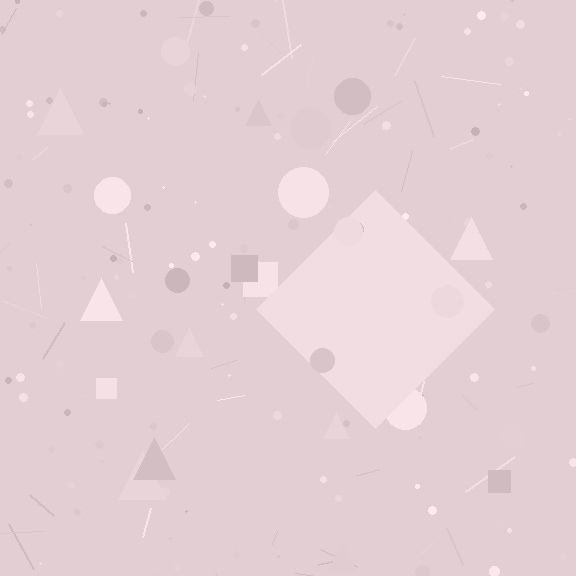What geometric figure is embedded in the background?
A diamond is embedded in the background.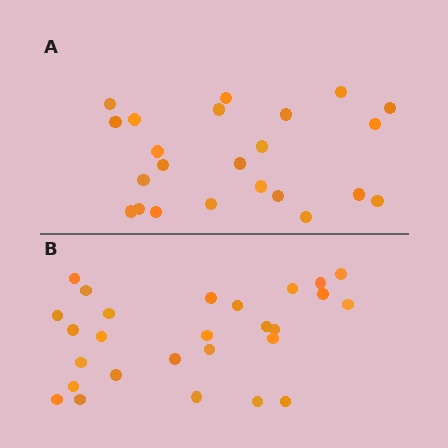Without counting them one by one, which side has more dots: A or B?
Region B (the bottom region) has more dots.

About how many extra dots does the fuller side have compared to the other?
Region B has about 4 more dots than region A.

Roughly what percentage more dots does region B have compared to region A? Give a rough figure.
About 15% more.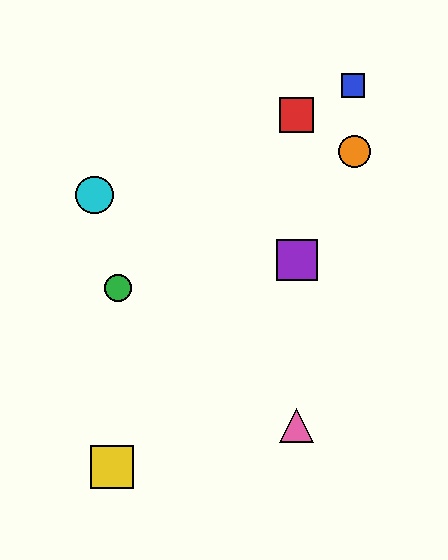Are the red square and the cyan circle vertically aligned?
No, the red square is at x≈297 and the cyan circle is at x≈94.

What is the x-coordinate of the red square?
The red square is at x≈297.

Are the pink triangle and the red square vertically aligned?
Yes, both are at x≈297.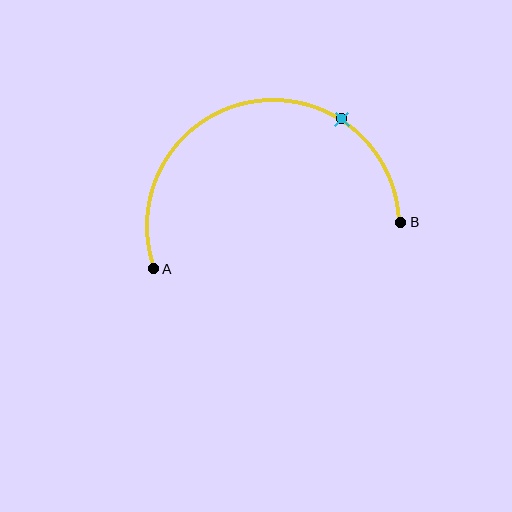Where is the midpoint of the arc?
The arc midpoint is the point on the curve farthest from the straight line joining A and B. It sits above that line.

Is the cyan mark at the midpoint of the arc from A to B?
No. The cyan mark lies on the arc but is closer to endpoint B. The arc midpoint would be at the point on the curve equidistant along the arc from both A and B.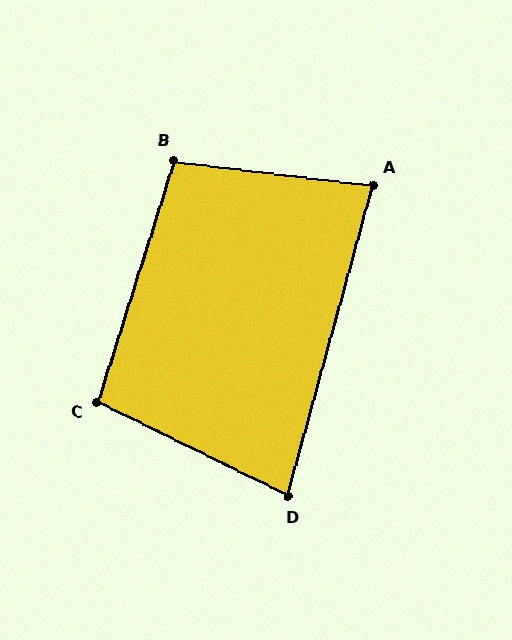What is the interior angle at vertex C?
Approximately 98 degrees (obtuse).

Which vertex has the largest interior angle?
B, at approximately 101 degrees.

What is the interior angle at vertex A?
Approximately 82 degrees (acute).